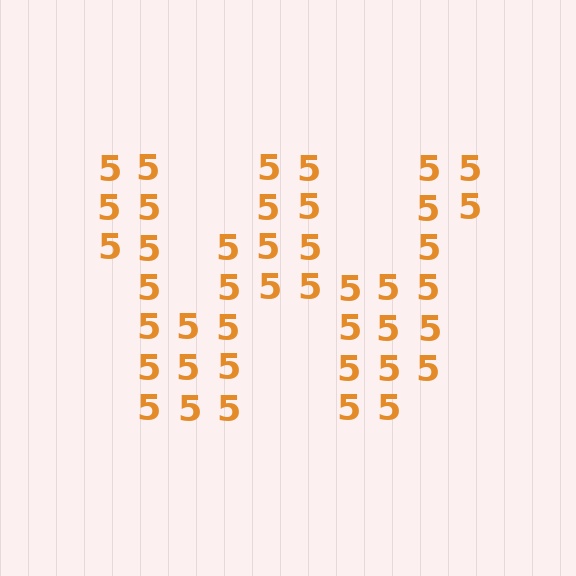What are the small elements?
The small elements are digit 5's.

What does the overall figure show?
The overall figure shows the letter W.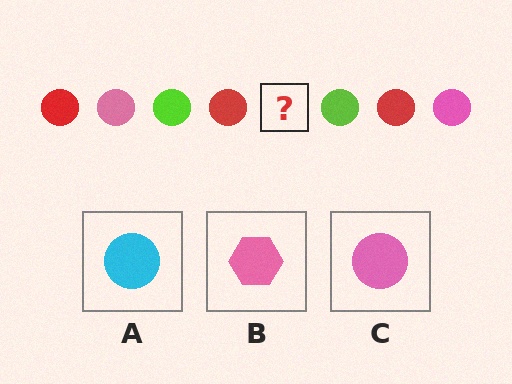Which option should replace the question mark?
Option C.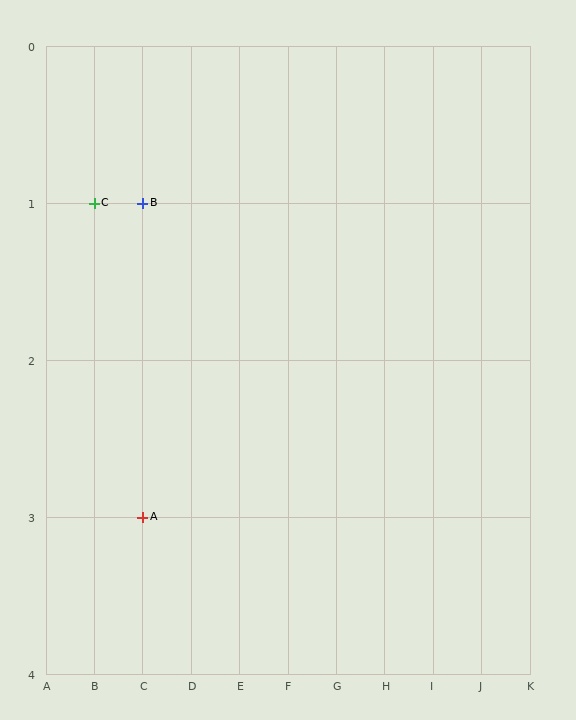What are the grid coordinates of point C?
Point C is at grid coordinates (B, 1).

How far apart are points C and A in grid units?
Points C and A are 1 column and 2 rows apart (about 2.2 grid units diagonally).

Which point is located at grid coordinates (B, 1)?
Point C is at (B, 1).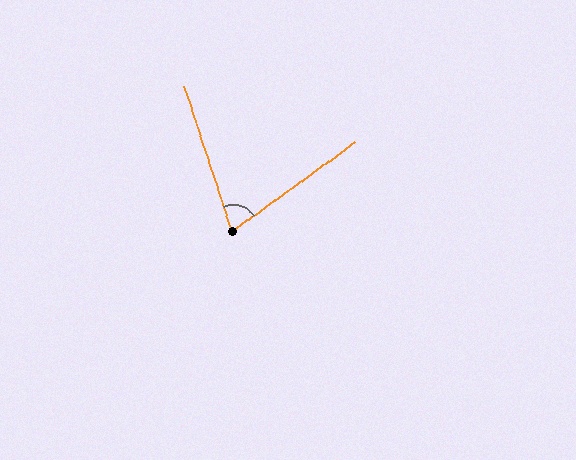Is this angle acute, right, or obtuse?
It is acute.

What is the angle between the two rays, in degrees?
Approximately 73 degrees.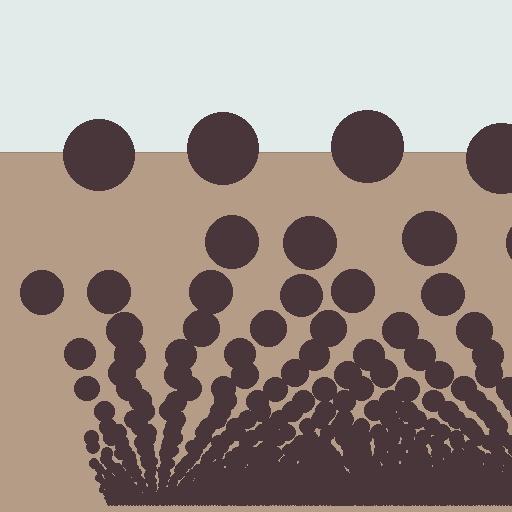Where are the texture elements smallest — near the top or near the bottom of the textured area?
Near the bottom.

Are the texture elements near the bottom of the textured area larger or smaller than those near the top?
Smaller. The gradient is inverted — elements near the bottom are smaller and denser.